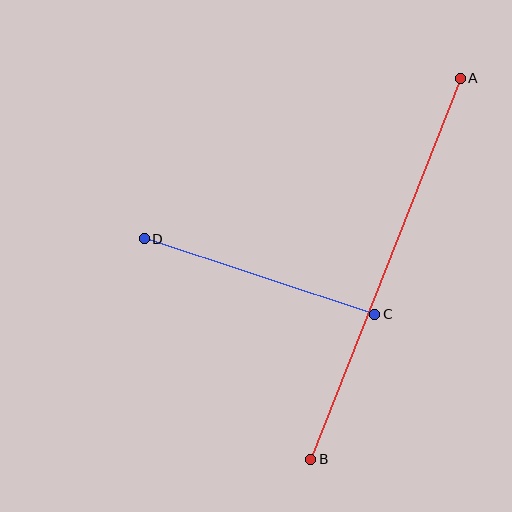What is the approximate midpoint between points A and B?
The midpoint is at approximately (386, 269) pixels.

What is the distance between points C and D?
The distance is approximately 243 pixels.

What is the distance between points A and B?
The distance is approximately 409 pixels.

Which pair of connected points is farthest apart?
Points A and B are farthest apart.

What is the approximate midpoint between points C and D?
The midpoint is at approximately (260, 277) pixels.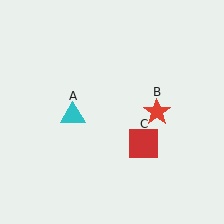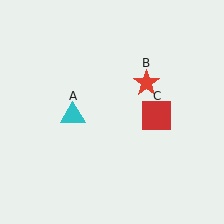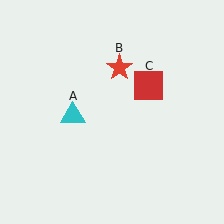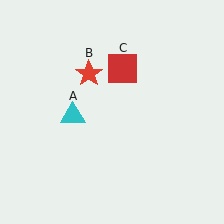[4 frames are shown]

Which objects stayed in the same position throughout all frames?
Cyan triangle (object A) remained stationary.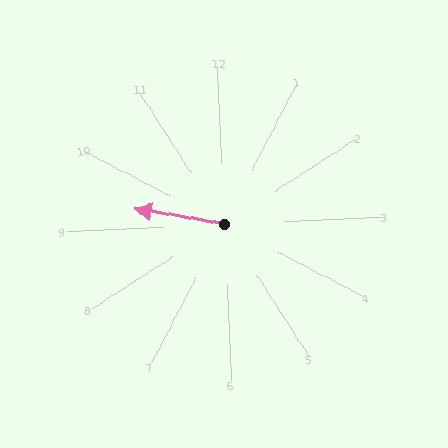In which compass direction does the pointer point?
West.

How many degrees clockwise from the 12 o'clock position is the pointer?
Approximately 282 degrees.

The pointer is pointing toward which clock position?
Roughly 9 o'clock.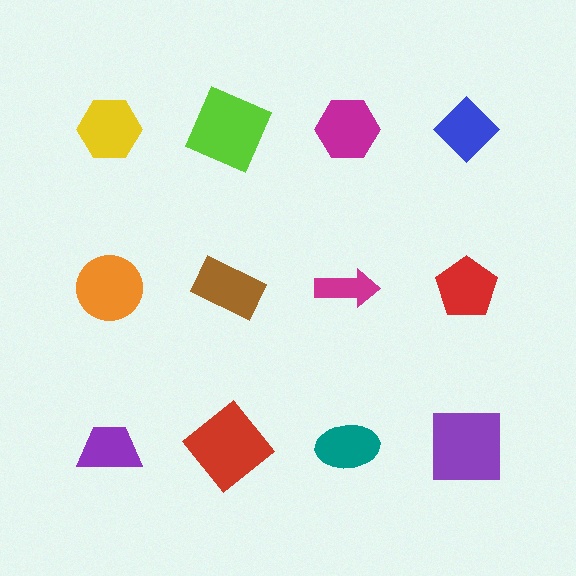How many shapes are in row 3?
4 shapes.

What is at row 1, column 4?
A blue diamond.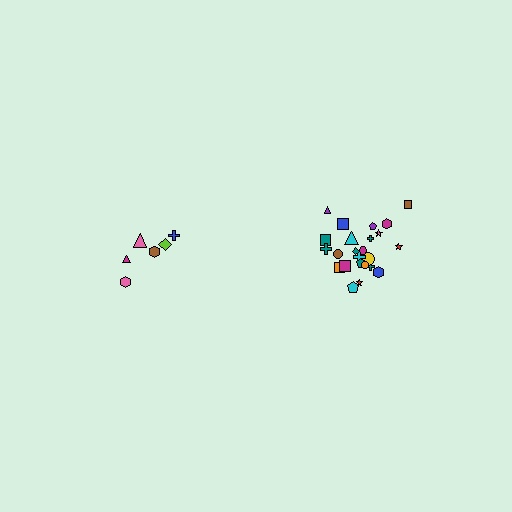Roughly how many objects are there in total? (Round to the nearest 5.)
Roughly 30 objects in total.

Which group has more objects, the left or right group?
The right group.